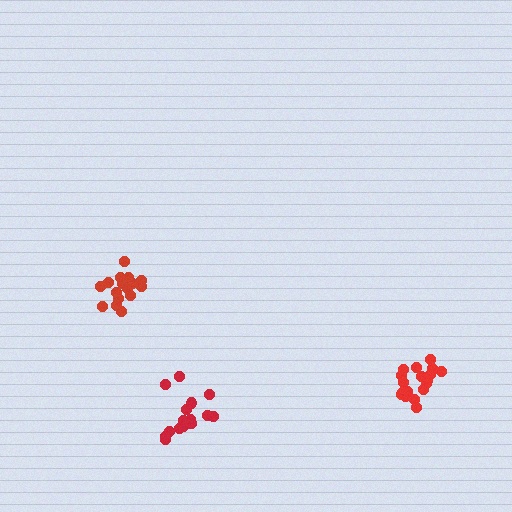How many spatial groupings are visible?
There are 3 spatial groupings.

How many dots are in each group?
Group 1: 15 dots, Group 2: 16 dots, Group 3: 18 dots (49 total).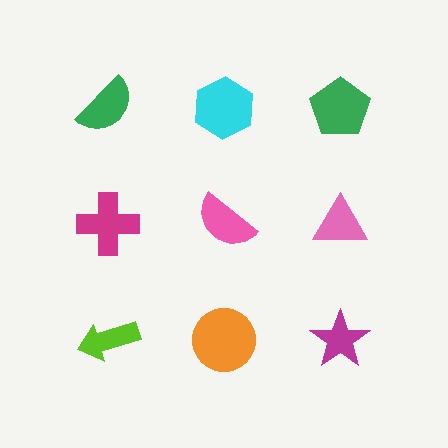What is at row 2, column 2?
A pink semicircle.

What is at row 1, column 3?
A green pentagon.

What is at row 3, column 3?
A magenta star.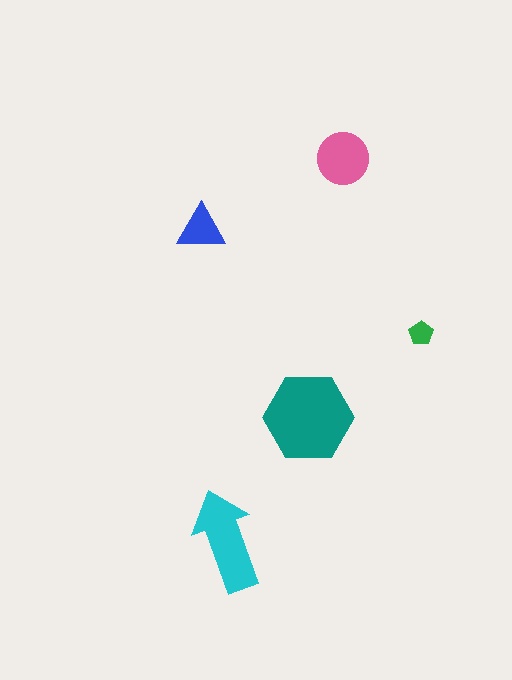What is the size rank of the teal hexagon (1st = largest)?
1st.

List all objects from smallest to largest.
The green pentagon, the blue triangle, the pink circle, the cyan arrow, the teal hexagon.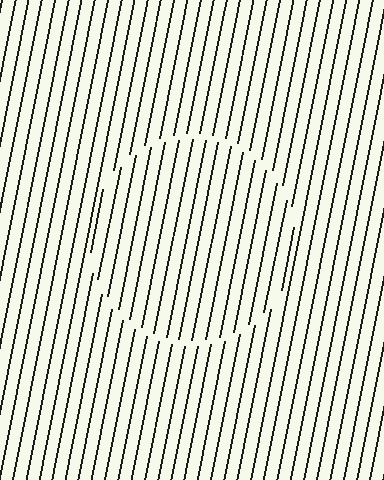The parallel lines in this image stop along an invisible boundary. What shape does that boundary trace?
An illusory circle. The interior of the shape contains the same grating, shifted by half a period — the contour is defined by the phase discontinuity where line-ends from the inner and outer gratings abut.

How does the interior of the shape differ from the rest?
The interior of the shape contains the same grating, shifted by half a period — the contour is defined by the phase discontinuity where line-ends from the inner and outer gratings abut.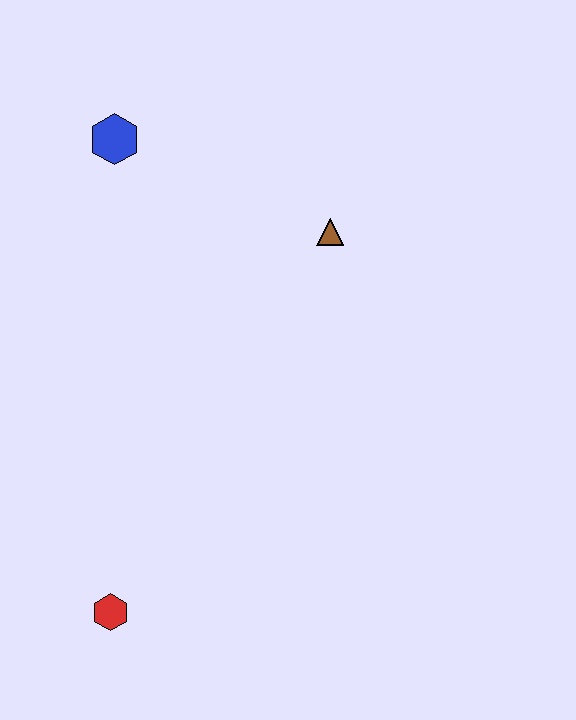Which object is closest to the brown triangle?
The blue hexagon is closest to the brown triangle.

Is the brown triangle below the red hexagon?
No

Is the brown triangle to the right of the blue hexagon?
Yes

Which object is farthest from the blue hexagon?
The red hexagon is farthest from the blue hexagon.